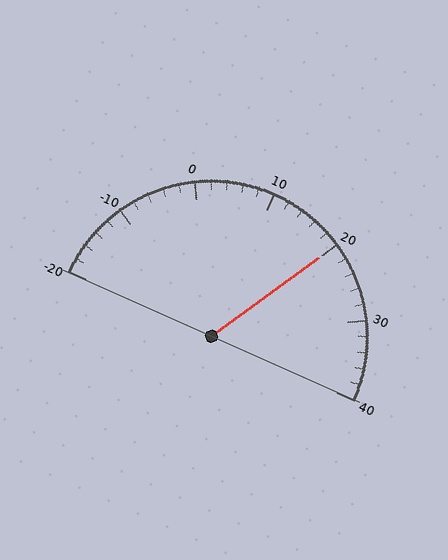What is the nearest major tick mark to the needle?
The nearest major tick mark is 20.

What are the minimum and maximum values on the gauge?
The gauge ranges from -20 to 40.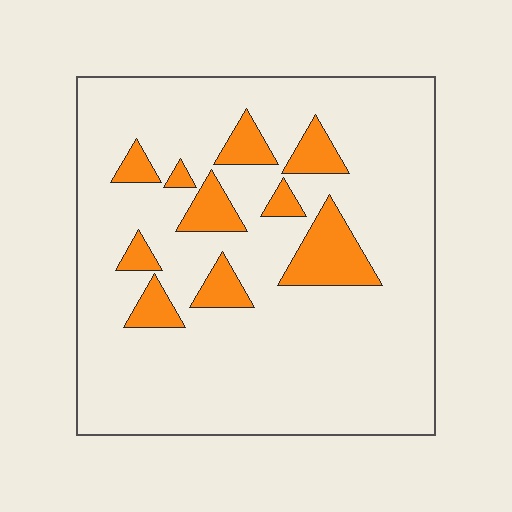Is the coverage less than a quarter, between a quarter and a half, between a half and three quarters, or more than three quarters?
Less than a quarter.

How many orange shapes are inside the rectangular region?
10.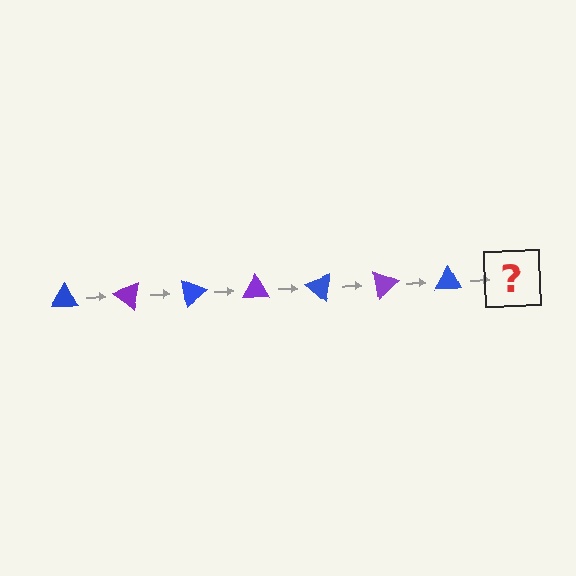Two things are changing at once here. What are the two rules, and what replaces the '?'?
The two rules are that it rotates 40 degrees each step and the color cycles through blue and purple. The '?' should be a purple triangle, rotated 280 degrees from the start.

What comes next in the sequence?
The next element should be a purple triangle, rotated 280 degrees from the start.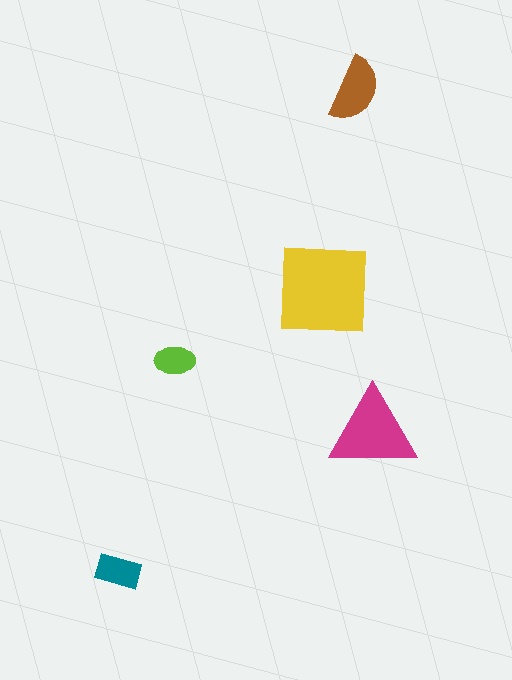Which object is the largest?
The yellow square.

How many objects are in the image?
There are 5 objects in the image.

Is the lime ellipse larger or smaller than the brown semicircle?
Smaller.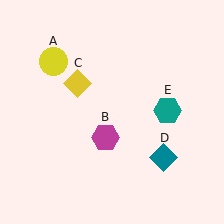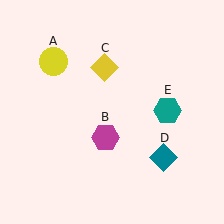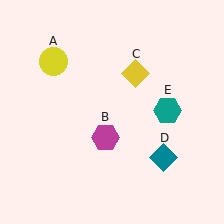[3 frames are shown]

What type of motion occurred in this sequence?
The yellow diamond (object C) rotated clockwise around the center of the scene.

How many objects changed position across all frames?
1 object changed position: yellow diamond (object C).